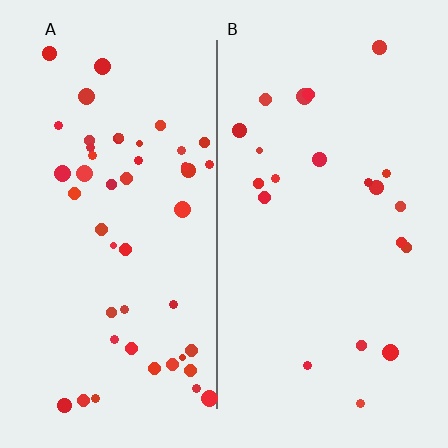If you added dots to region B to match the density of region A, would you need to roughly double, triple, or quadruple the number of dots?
Approximately double.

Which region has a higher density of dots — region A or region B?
A (the left).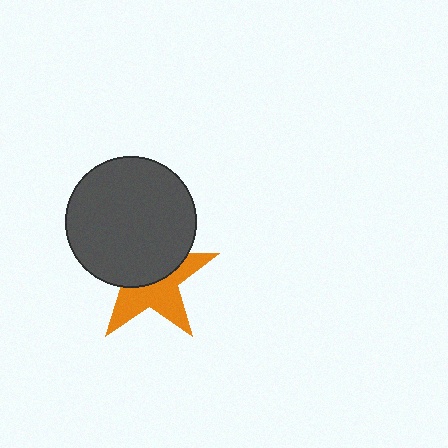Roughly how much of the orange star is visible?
About half of it is visible (roughly 48%).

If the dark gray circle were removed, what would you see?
You would see the complete orange star.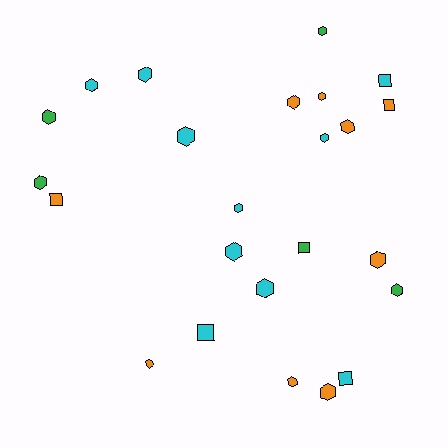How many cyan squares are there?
There are 3 cyan squares.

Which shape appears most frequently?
Hexagon, with 18 objects.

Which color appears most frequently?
Cyan, with 10 objects.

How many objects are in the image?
There are 24 objects.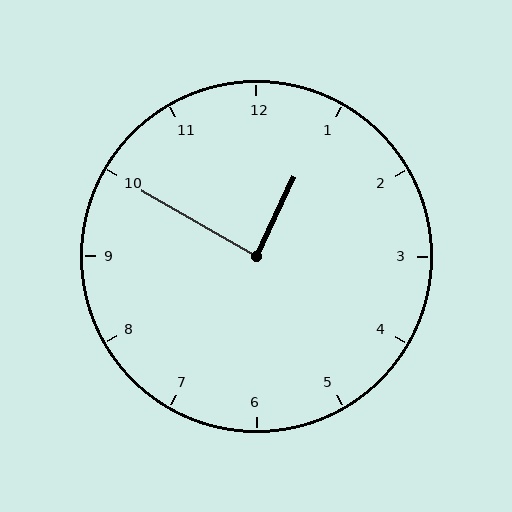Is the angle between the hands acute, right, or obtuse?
It is right.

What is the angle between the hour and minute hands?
Approximately 85 degrees.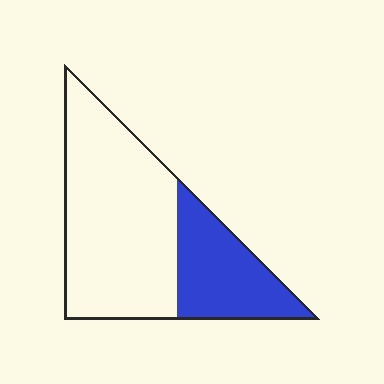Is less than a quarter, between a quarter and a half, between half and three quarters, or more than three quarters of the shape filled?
Between a quarter and a half.